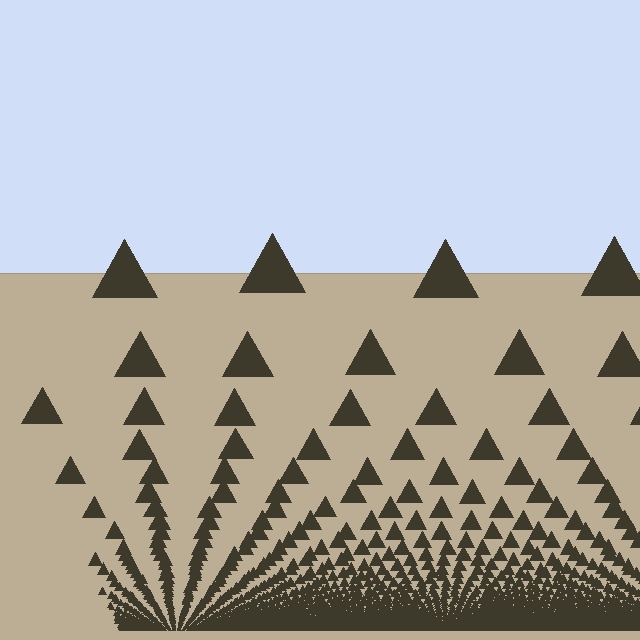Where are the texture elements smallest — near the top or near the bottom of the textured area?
Near the bottom.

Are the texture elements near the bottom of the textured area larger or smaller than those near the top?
Smaller. The gradient is inverted — elements near the bottom are smaller and denser.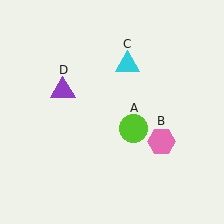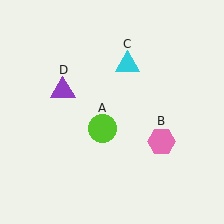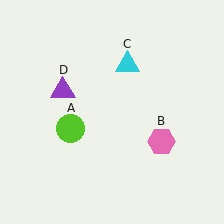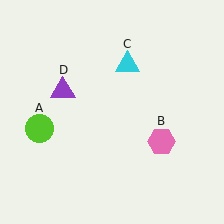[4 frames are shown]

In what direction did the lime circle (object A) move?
The lime circle (object A) moved left.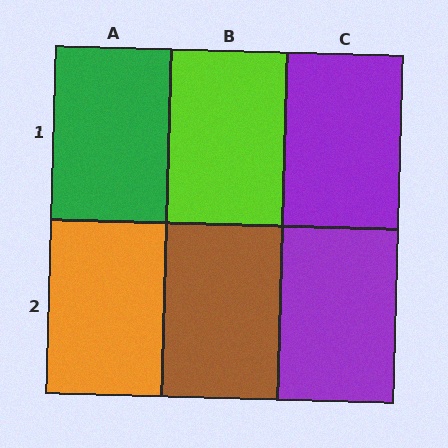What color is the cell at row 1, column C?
Purple.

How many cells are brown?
1 cell is brown.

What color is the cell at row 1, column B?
Lime.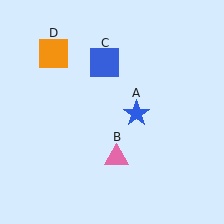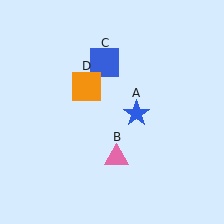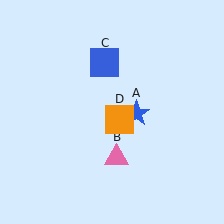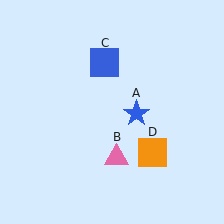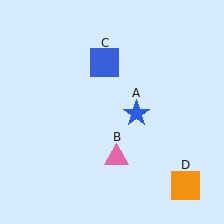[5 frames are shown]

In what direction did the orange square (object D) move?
The orange square (object D) moved down and to the right.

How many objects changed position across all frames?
1 object changed position: orange square (object D).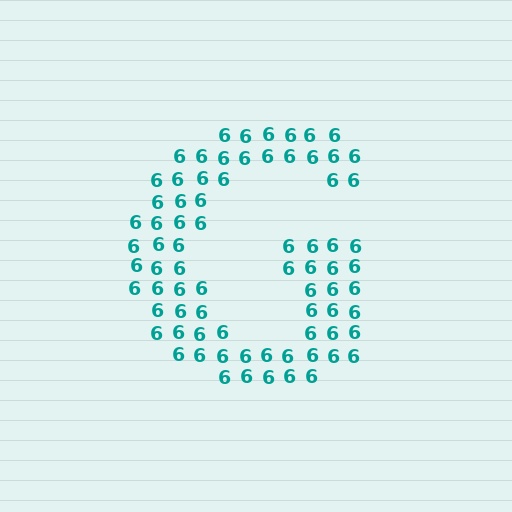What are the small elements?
The small elements are digit 6's.